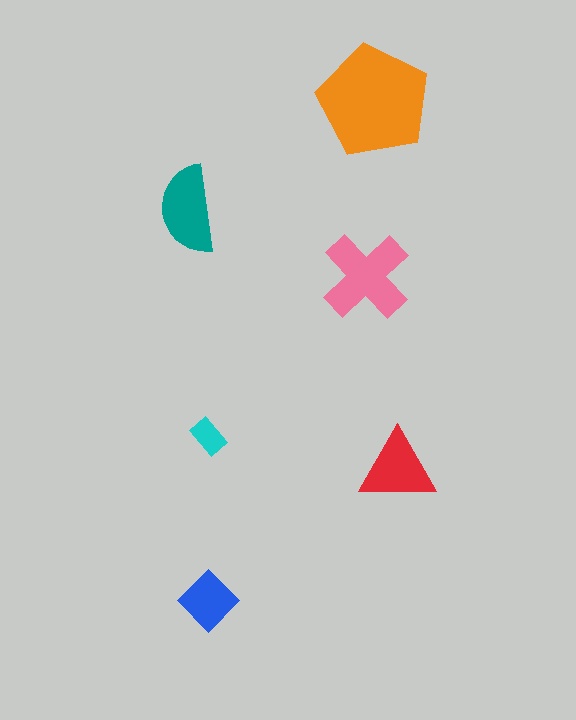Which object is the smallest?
The cyan rectangle.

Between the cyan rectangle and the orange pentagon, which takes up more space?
The orange pentagon.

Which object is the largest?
The orange pentagon.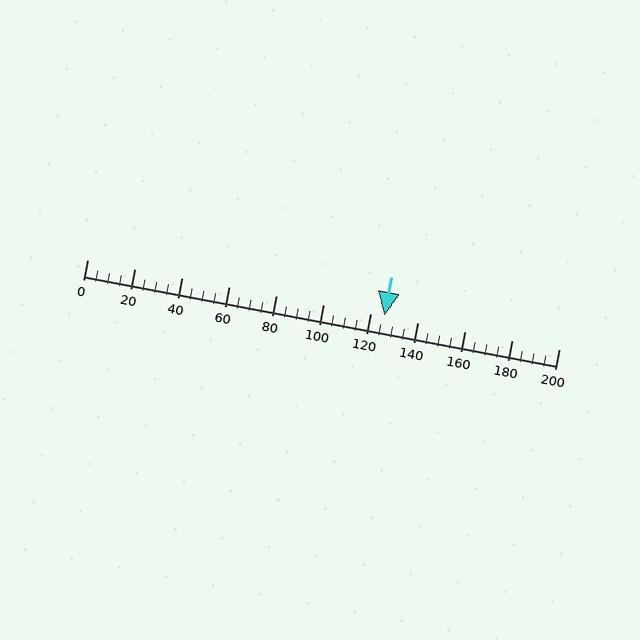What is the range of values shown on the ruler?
The ruler shows values from 0 to 200.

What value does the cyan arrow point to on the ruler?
The cyan arrow points to approximately 126.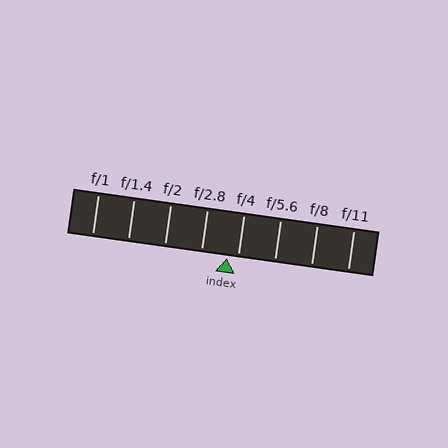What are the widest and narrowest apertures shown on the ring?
The widest aperture shown is f/1 and the narrowest is f/11.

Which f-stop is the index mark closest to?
The index mark is closest to f/4.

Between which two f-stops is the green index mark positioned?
The index mark is between f/2.8 and f/4.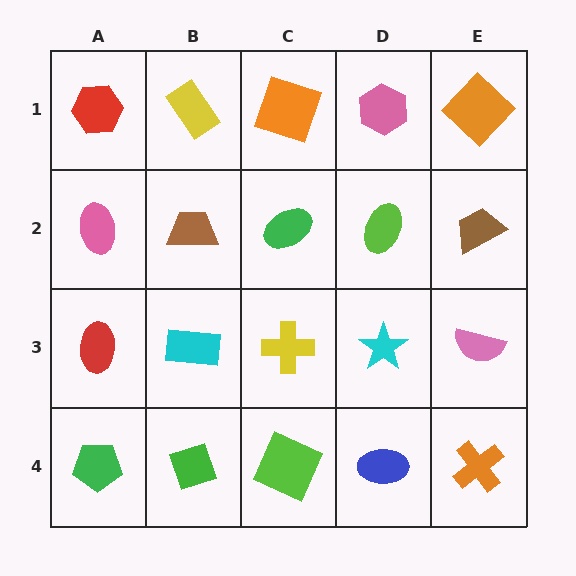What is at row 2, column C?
A green ellipse.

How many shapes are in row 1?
5 shapes.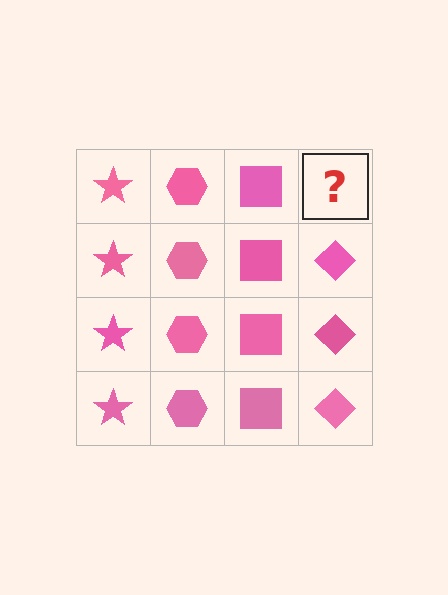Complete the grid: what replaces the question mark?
The question mark should be replaced with a pink diamond.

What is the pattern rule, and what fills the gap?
The rule is that each column has a consistent shape. The gap should be filled with a pink diamond.